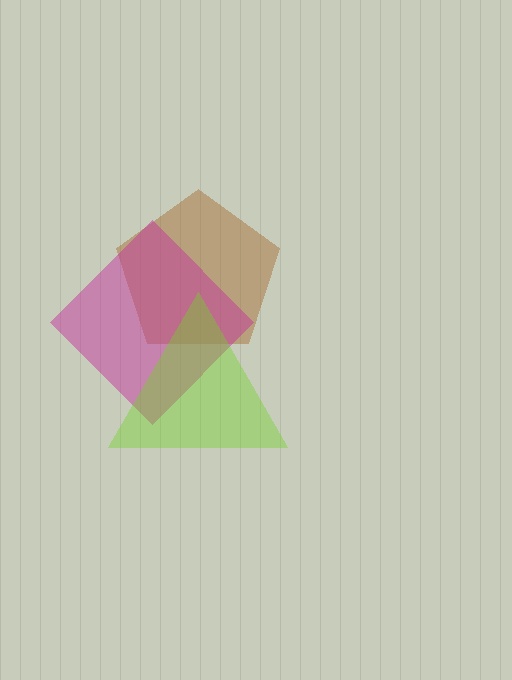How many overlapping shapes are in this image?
There are 3 overlapping shapes in the image.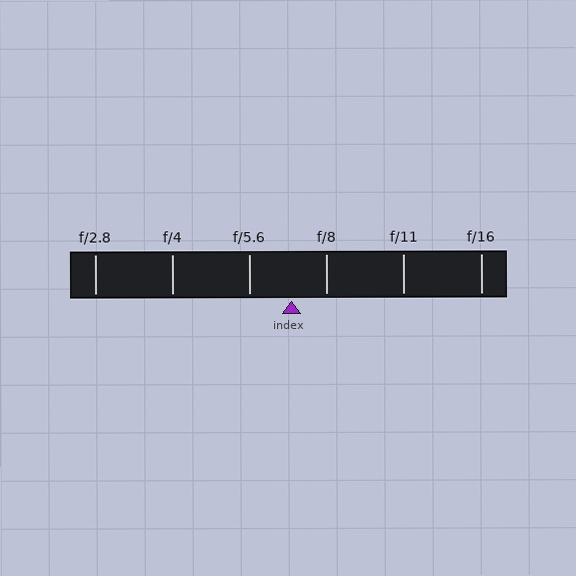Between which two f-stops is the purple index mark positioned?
The index mark is between f/5.6 and f/8.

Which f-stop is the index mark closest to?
The index mark is closest to f/8.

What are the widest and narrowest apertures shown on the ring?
The widest aperture shown is f/2.8 and the narrowest is f/16.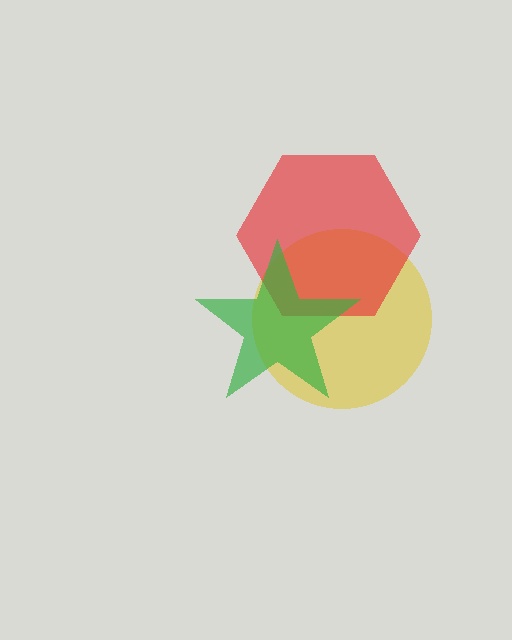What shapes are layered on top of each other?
The layered shapes are: a yellow circle, a red hexagon, a green star.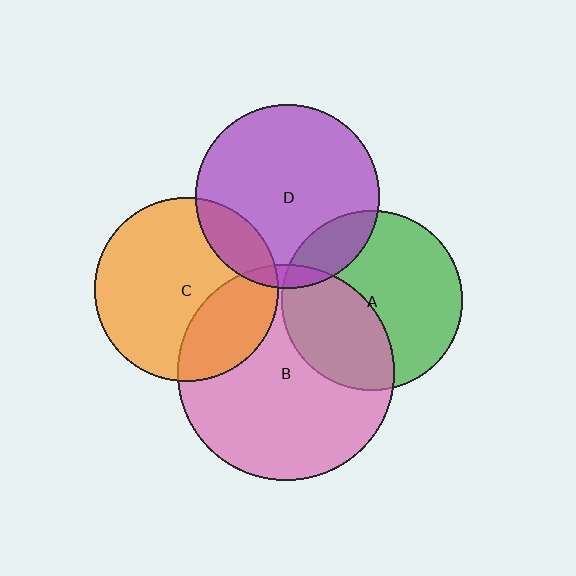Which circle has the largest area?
Circle B (pink).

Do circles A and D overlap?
Yes.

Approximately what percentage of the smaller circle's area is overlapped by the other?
Approximately 15%.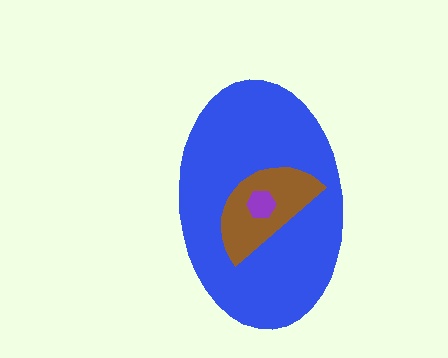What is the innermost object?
The purple hexagon.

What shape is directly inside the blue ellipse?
The brown semicircle.